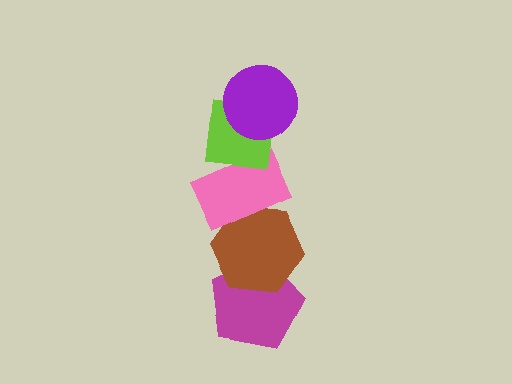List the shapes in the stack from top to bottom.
From top to bottom: the purple circle, the lime square, the pink rectangle, the brown hexagon, the magenta pentagon.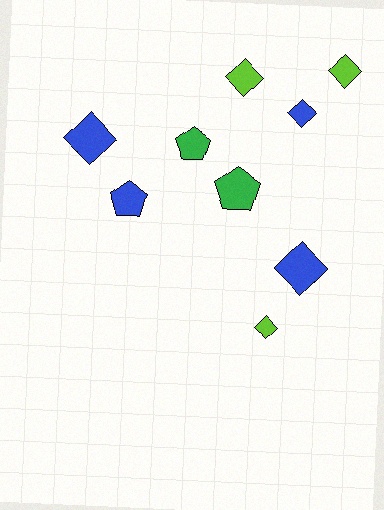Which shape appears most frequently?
Diamond, with 6 objects.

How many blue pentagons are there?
There is 1 blue pentagon.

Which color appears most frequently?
Blue, with 4 objects.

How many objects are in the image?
There are 9 objects.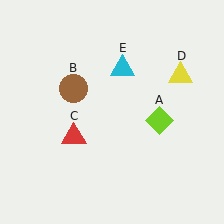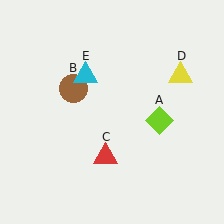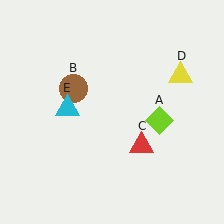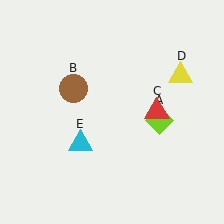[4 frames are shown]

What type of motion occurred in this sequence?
The red triangle (object C), cyan triangle (object E) rotated counterclockwise around the center of the scene.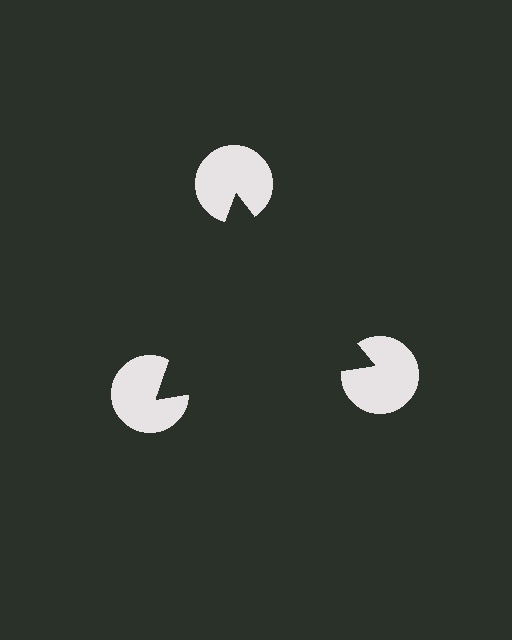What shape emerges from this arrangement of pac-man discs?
An illusory triangle — its edges are inferred from the aligned wedge cuts in the pac-man discs, not physically drawn.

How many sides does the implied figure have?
3 sides.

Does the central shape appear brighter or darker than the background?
It typically appears slightly darker than the background, even though no actual brightness change is drawn.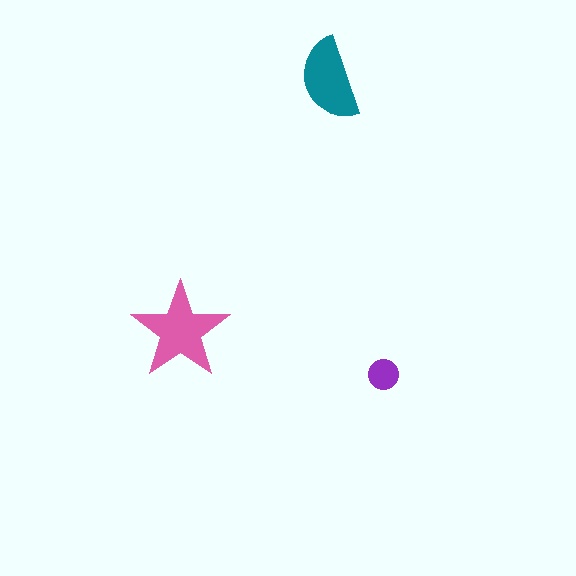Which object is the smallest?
The purple circle.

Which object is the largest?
The pink star.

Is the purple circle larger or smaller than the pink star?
Smaller.